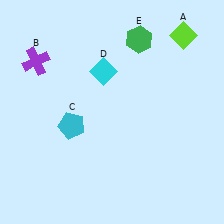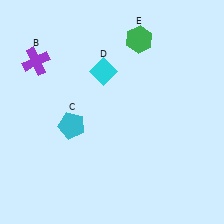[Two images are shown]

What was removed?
The lime diamond (A) was removed in Image 2.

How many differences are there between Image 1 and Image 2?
There is 1 difference between the two images.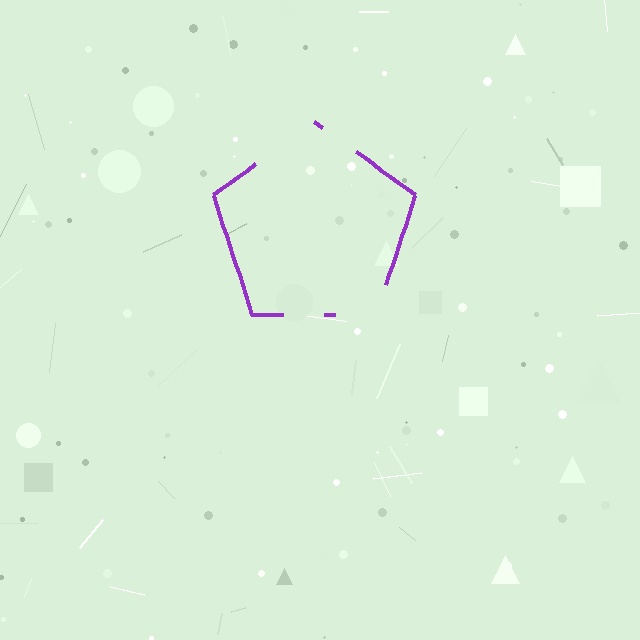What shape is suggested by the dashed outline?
The dashed outline suggests a pentagon.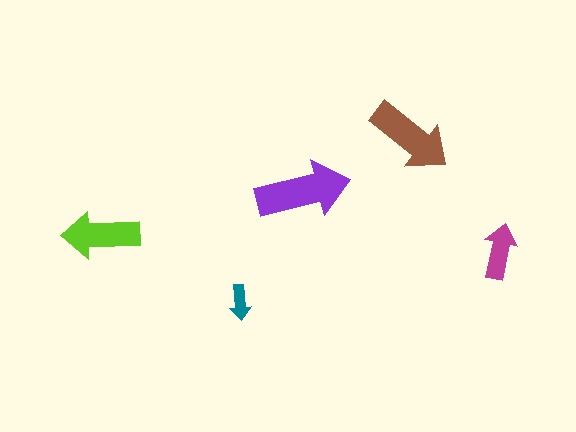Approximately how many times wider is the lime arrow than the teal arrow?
About 2 times wider.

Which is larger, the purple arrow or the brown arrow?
The purple one.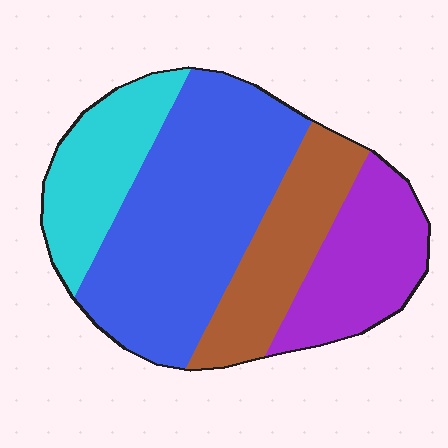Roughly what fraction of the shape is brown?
Brown covers 19% of the shape.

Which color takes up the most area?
Blue, at roughly 45%.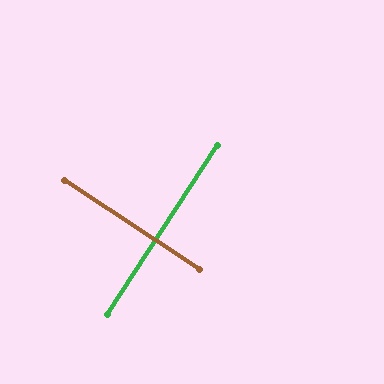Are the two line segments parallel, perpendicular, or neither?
Perpendicular — they meet at approximately 89°.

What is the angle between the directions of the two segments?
Approximately 89 degrees.